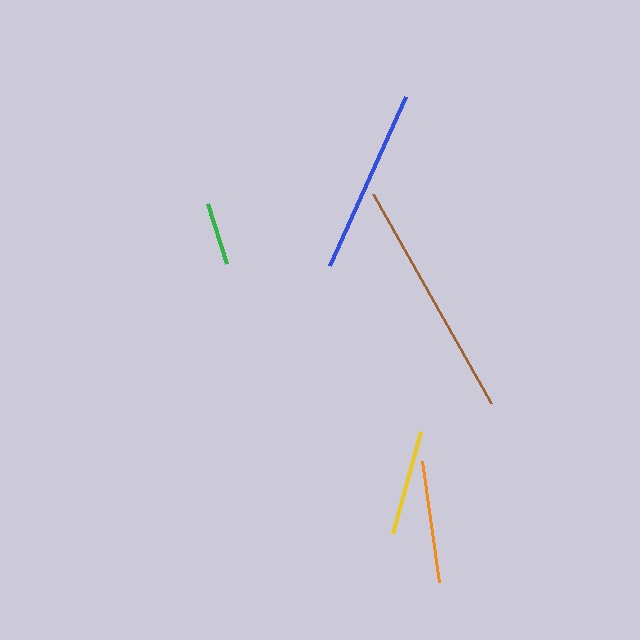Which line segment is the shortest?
The green line is the shortest at approximately 62 pixels.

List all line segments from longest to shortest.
From longest to shortest: brown, blue, orange, yellow, green.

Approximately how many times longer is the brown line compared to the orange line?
The brown line is approximately 2.0 times the length of the orange line.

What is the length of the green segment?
The green segment is approximately 62 pixels long.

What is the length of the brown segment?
The brown segment is approximately 240 pixels long.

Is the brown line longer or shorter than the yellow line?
The brown line is longer than the yellow line.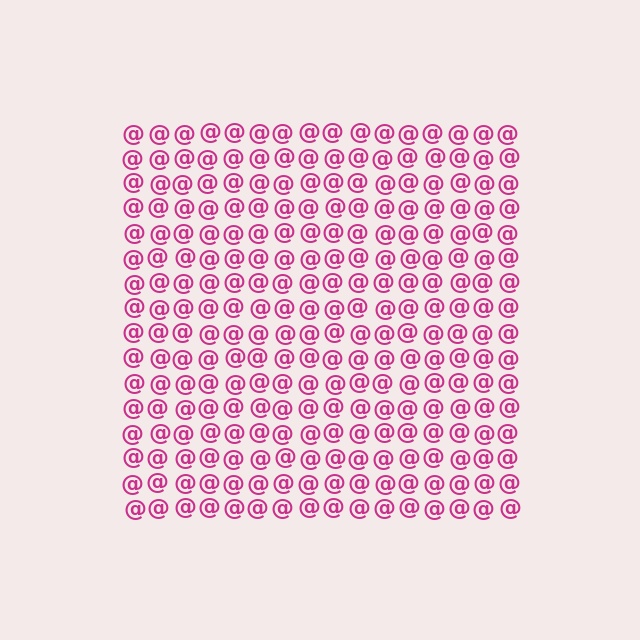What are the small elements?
The small elements are at signs.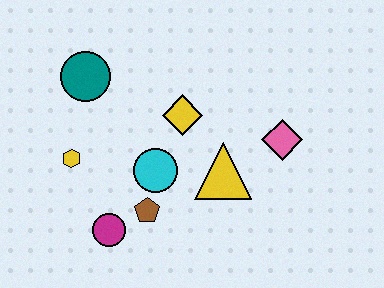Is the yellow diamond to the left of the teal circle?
No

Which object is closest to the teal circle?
The yellow hexagon is closest to the teal circle.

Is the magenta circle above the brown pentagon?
No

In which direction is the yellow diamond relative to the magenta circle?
The yellow diamond is above the magenta circle.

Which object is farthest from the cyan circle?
The pink diamond is farthest from the cyan circle.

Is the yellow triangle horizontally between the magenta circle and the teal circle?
No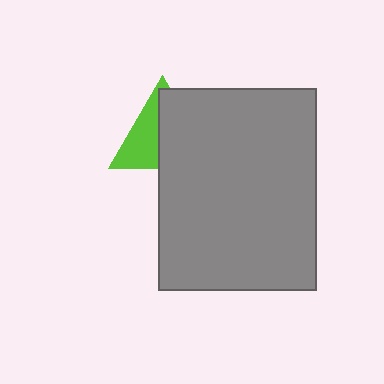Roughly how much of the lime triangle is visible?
A small part of it is visible (roughly 43%).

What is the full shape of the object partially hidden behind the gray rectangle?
The partially hidden object is a lime triangle.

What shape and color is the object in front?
The object in front is a gray rectangle.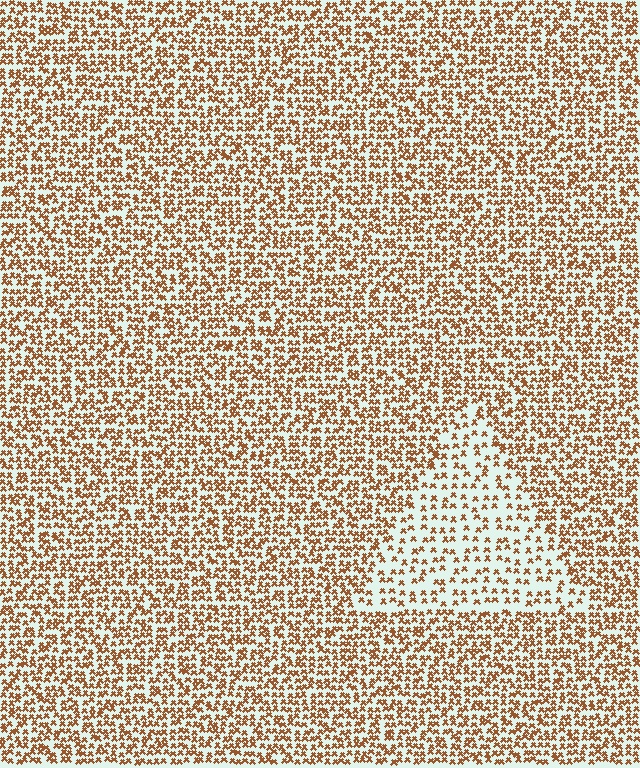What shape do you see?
I see a triangle.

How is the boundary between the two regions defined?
The boundary is defined by a change in element density (approximately 2.0x ratio). All elements are the same color, size, and shape.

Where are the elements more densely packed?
The elements are more densely packed outside the triangle boundary.